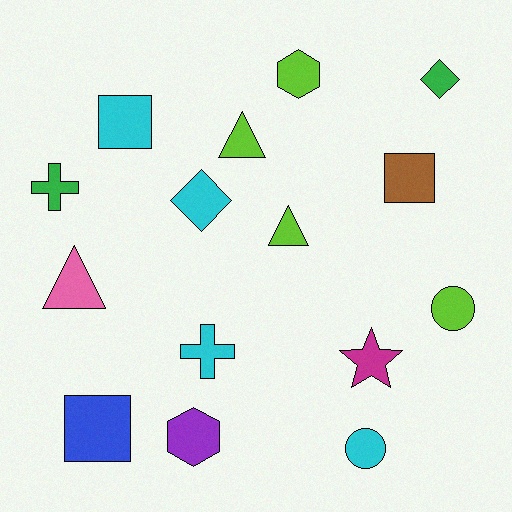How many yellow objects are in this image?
There are no yellow objects.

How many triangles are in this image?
There are 3 triangles.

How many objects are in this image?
There are 15 objects.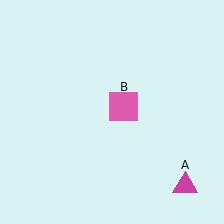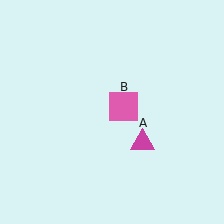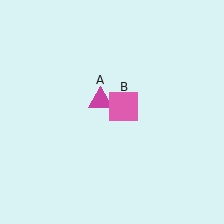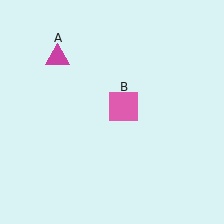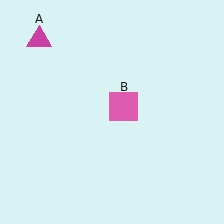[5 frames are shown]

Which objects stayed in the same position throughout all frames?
Pink square (object B) remained stationary.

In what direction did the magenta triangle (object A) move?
The magenta triangle (object A) moved up and to the left.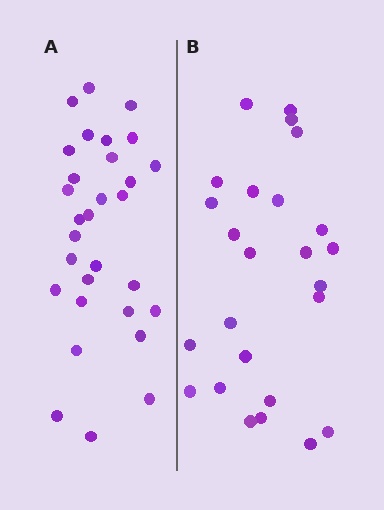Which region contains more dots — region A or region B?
Region A (the left region) has more dots.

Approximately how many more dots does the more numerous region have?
Region A has about 5 more dots than region B.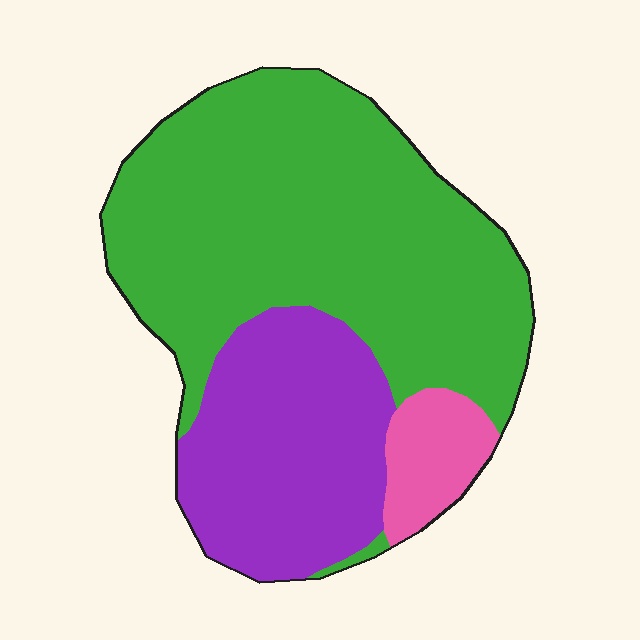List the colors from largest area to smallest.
From largest to smallest: green, purple, pink.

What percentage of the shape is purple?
Purple covers roughly 30% of the shape.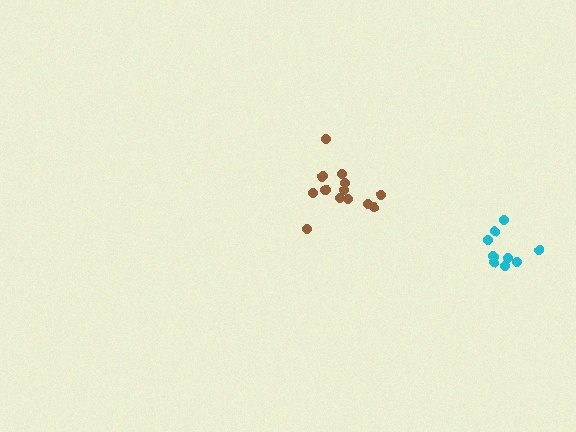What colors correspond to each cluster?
The clusters are colored: brown, cyan.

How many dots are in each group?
Group 1: 14 dots, Group 2: 9 dots (23 total).